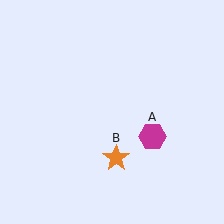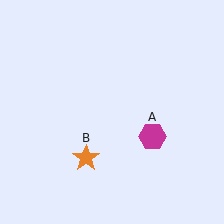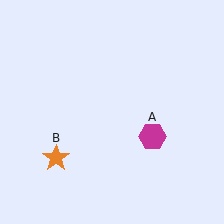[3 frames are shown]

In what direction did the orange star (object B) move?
The orange star (object B) moved left.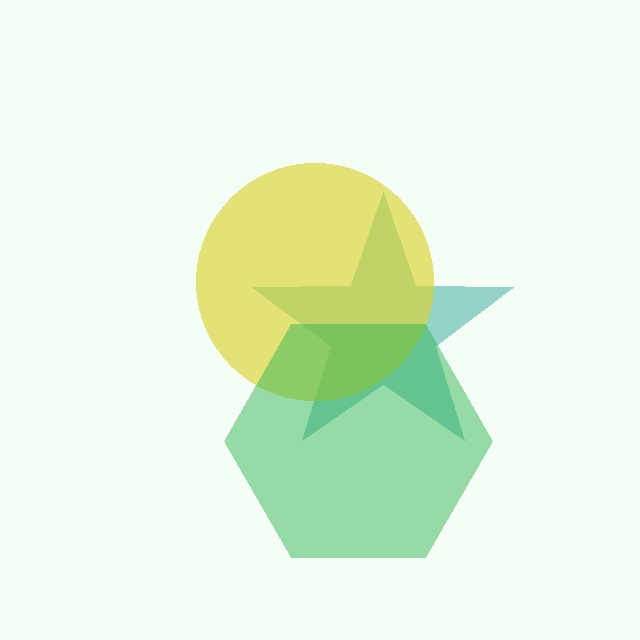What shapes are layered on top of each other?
The layered shapes are: a teal star, a yellow circle, a green hexagon.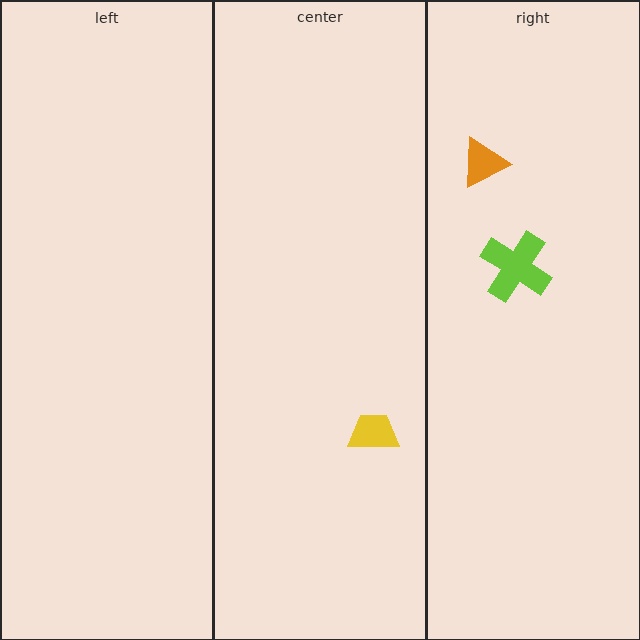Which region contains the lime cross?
The right region.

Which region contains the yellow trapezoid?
The center region.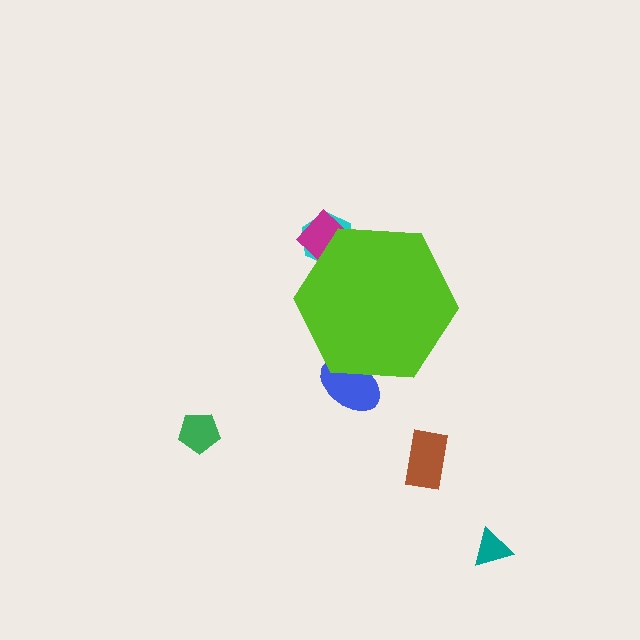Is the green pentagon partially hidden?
No, the green pentagon is fully visible.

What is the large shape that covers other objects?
A lime hexagon.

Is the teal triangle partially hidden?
No, the teal triangle is fully visible.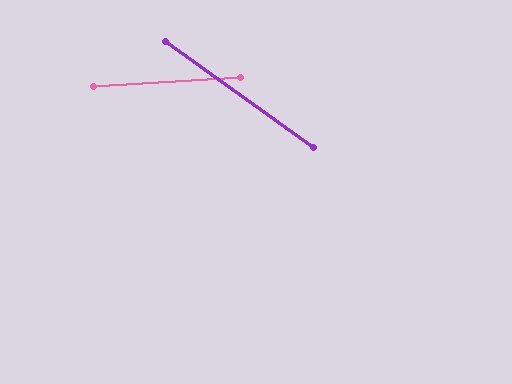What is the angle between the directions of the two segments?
Approximately 39 degrees.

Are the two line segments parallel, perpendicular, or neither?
Neither parallel nor perpendicular — they differ by about 39°.